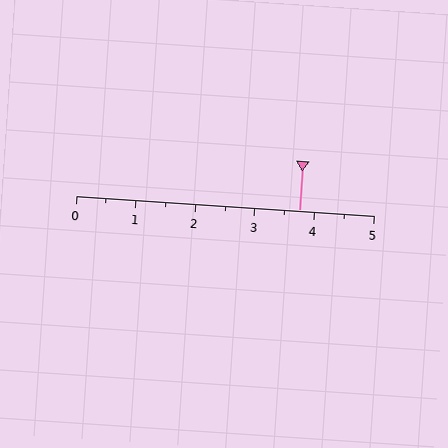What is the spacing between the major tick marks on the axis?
The major ticks are spaced 1 apart.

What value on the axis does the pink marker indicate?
The marker indicates approximately 3.8.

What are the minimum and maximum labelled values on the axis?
The axis runs from 0 to 5.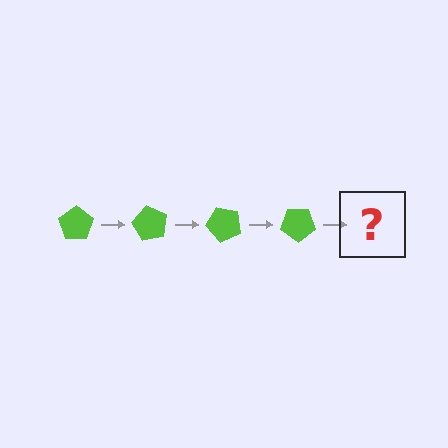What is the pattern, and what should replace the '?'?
The pattern is that the pentagon rotates 60 degrees each step. The '?' should be a lime pentagon rotated 240 degrees.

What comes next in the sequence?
The next element should be a lime pentagon rotated 240 degrees.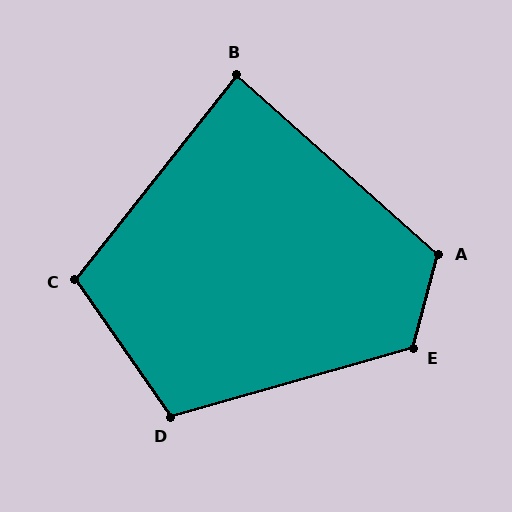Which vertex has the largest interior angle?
E, at approximately 121 degrees.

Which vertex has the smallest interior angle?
B, at approximately 86 degrees.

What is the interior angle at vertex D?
Approximately 109 degrees (obtuse).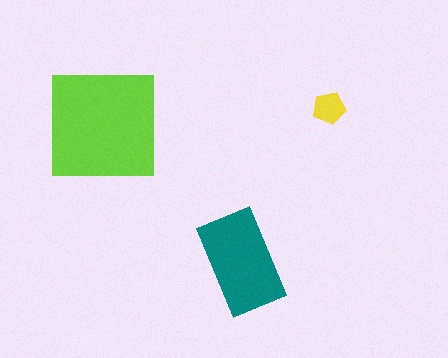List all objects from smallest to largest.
The yellow pentagon, the teal rectangle, the lime square.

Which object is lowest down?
The teal rectangle is bottommost.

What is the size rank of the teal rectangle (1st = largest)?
2nd.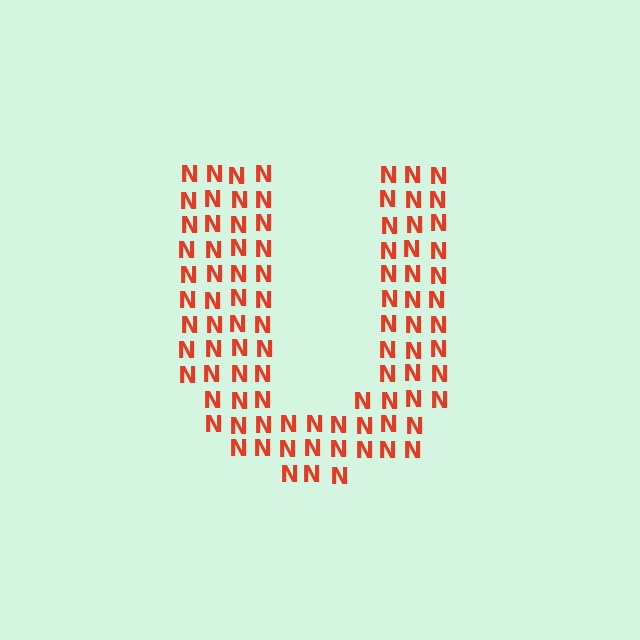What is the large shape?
The large shape is the letter U.